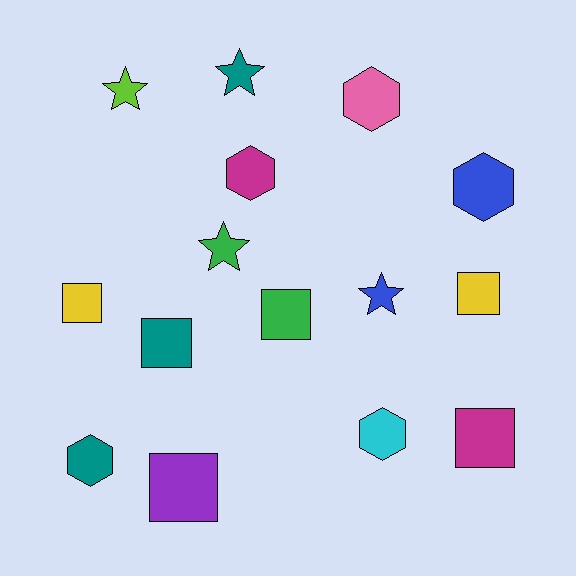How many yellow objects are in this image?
There are 2 yellow objects.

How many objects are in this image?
There are 15 objects.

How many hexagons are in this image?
There are 5 hexagons.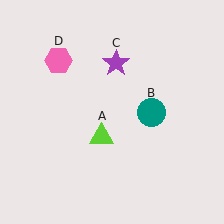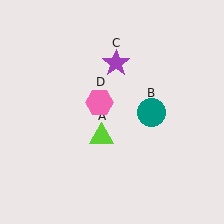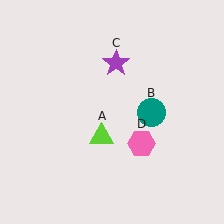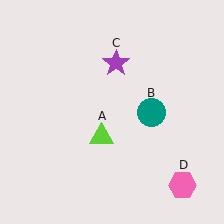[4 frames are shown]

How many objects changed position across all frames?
1 object changed position: pink hexagon (object D).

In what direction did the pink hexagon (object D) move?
The pink hexagon (object D) moved down and to the right.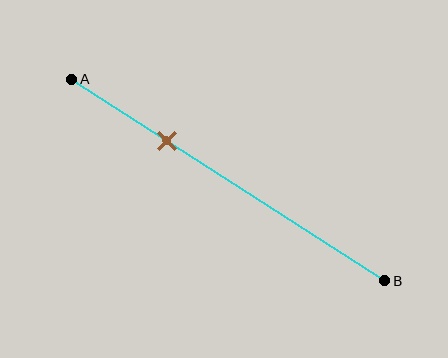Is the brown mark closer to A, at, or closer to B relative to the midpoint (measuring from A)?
The brown mark is closer to point A than the midpoint of segment AB.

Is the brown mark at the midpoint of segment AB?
No, the mark is at about 30% from A, not at the 50% midpoint.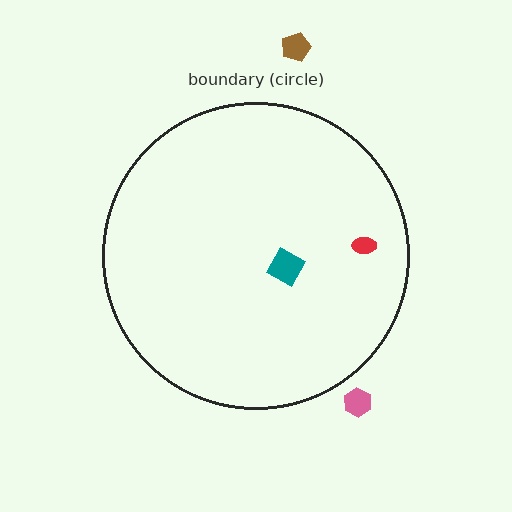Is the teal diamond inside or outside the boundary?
Inside.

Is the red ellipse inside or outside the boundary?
Inside.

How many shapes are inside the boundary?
2 inside, 2 outside.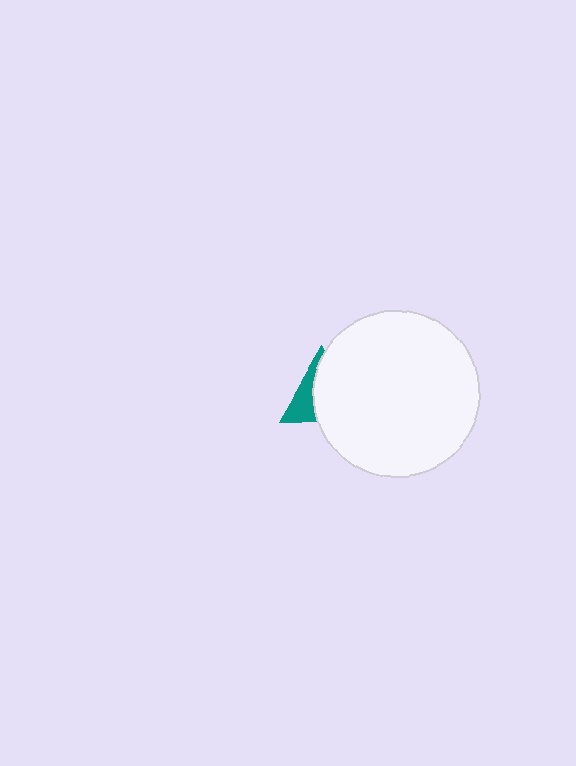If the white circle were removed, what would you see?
You would see the complete teal triangle.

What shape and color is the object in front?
The object in front is a white circle.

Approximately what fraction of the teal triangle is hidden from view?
Roughly 64% of the teal triangle is hidden behind the white circle.